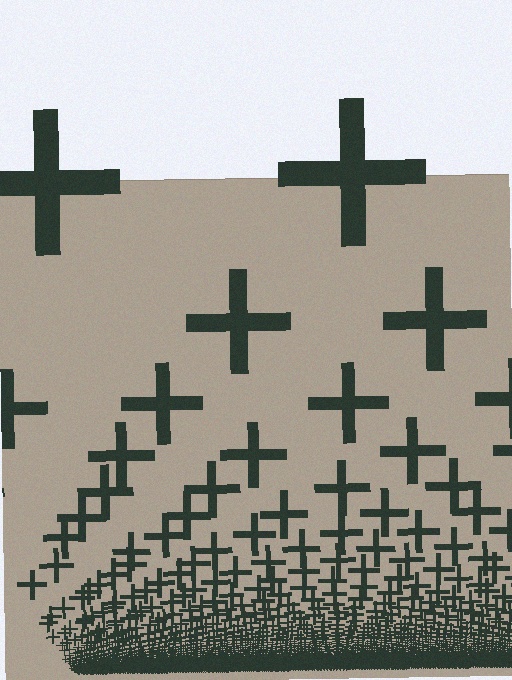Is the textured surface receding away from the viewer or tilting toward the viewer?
The surface appears to tilt toward the viewer. Texture elements get larger and sparser toward the top.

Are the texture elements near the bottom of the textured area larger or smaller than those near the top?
Smaller. The gradient is inverted — elements near the bottom are smaller and denser.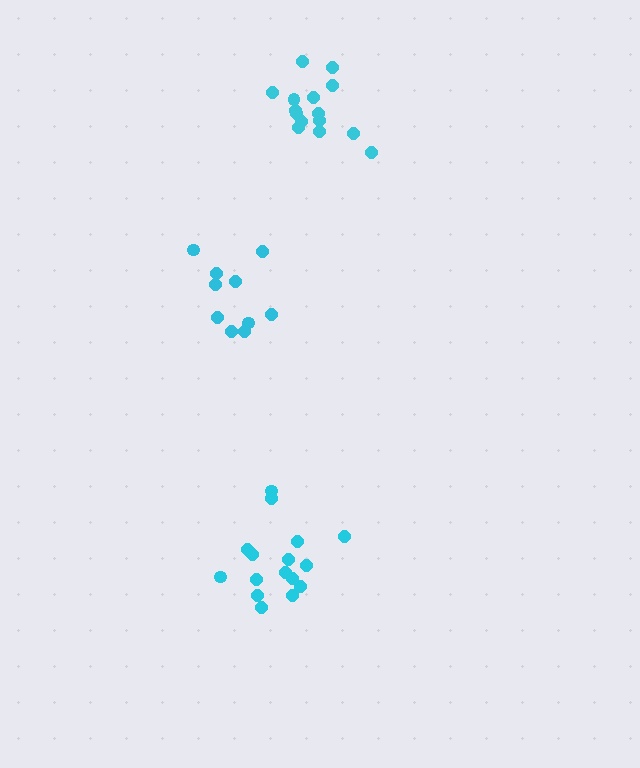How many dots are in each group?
Group 1: 15 dots, Group 2: 10 dots, Group 3: 16 dots (41 total).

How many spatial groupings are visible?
There are 3 spatial groupings.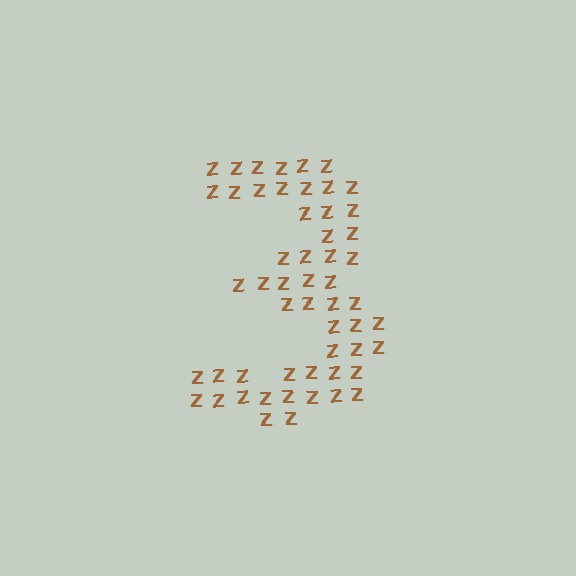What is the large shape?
The large shape is the digit 3.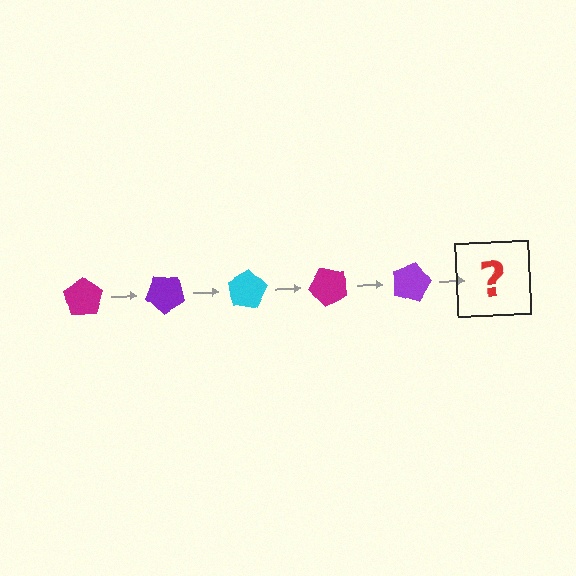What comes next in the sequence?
The next element should be a cyan pentagon, rotated 200 degrees from the start.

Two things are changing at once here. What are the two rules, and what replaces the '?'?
The two rules are that it rotates 40 degrees each step and the color cycles through magenta, purple, and cyan. The '?' should be a cyan pentagon, rotated 200 degrees from the start.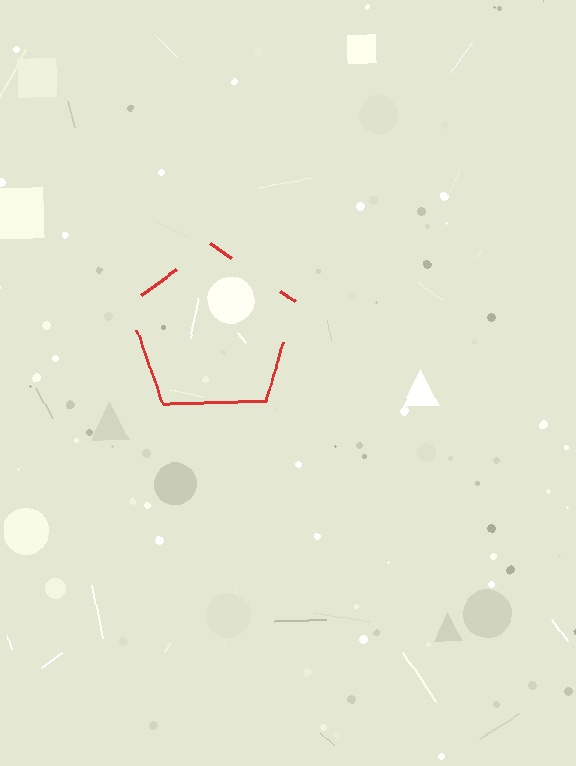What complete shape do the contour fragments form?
The contour fragments form a pentagon.